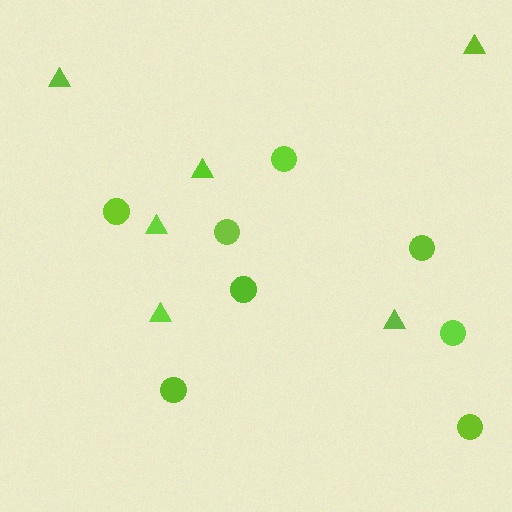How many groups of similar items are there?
There are 2 groups: one group of circles (8) and one group of triangles (6).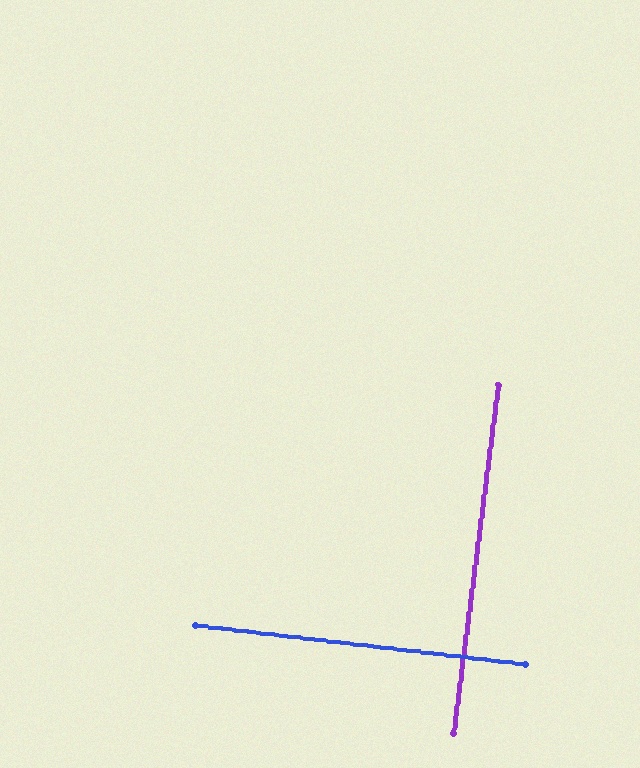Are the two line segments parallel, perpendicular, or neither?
Perpendicular — they meet at approximately 89°.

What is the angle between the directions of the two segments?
Approximately 89 degrees.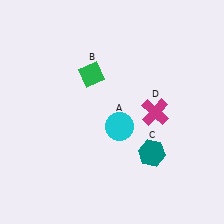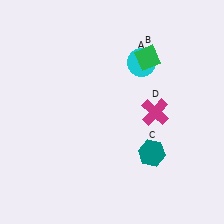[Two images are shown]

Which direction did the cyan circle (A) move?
The cyan circle (A) moved up.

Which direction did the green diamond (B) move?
The green diamond (B) moved right.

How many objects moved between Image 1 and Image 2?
2 objects moved between the two images.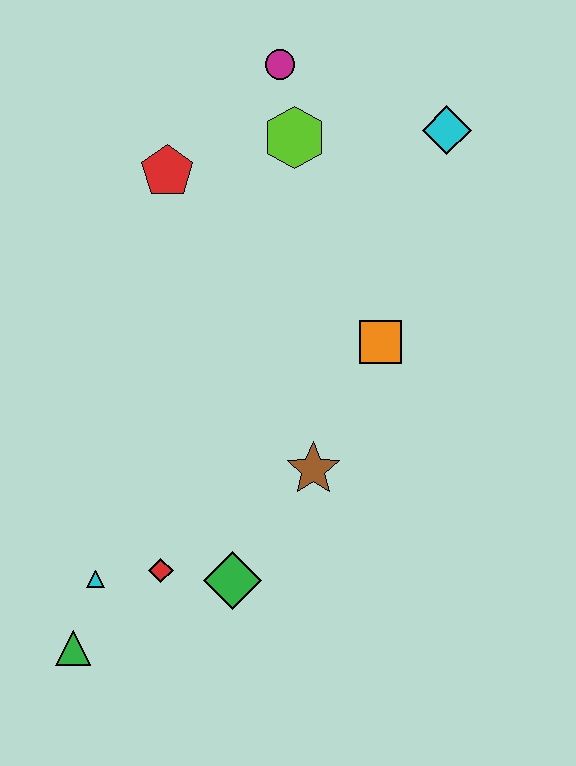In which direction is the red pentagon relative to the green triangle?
The red pentagon is above the green triangle.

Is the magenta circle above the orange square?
Yes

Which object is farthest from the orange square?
The green triangle is farthest from the orange square.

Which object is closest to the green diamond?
The red diamond is closest to the green diamond.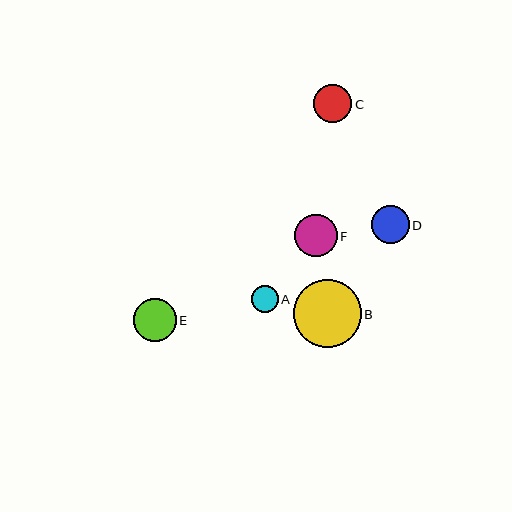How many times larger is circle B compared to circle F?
Circle B is approximately 1.6 times the size of circle F.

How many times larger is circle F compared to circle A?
Circle F is approximately 1.6 times the size of circle A.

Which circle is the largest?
Circle B is the largest with a size of approximately 68 pixels.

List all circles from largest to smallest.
From largest to smallest: B, E, F, C, D, A.